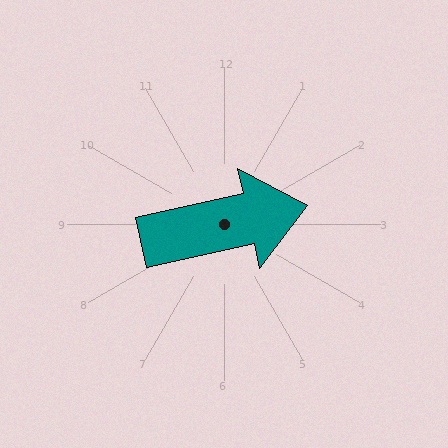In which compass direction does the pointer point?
East.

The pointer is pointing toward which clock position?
Roughly 3 o'clock.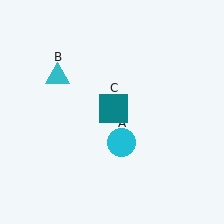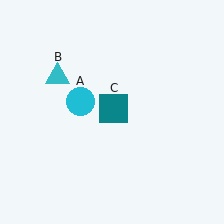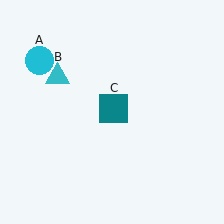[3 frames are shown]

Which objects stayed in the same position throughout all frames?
Cyan triangle (object B) and teal square (object C) remained stationary.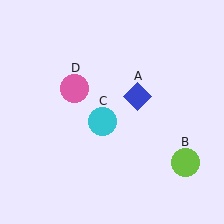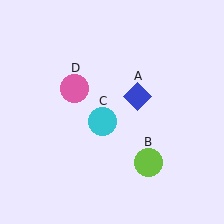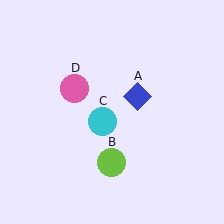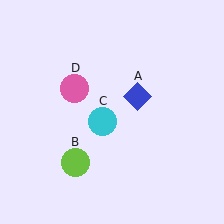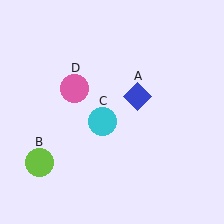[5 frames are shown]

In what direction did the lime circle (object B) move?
The lime circle (object B) moved left.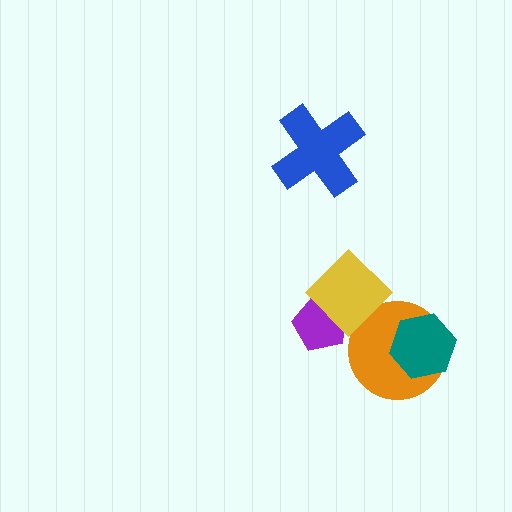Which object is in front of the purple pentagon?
The yellow diamond is in front of the purple pentagon.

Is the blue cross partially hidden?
No, no other shape covers it.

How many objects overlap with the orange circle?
2 objects overlap with the orange circle.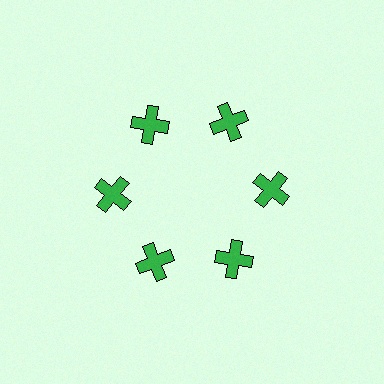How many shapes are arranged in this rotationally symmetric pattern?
There are 6 shapes, arranged in 6 groups of 1.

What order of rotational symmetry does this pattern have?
This pattern has 6-fold rotational symmetry.